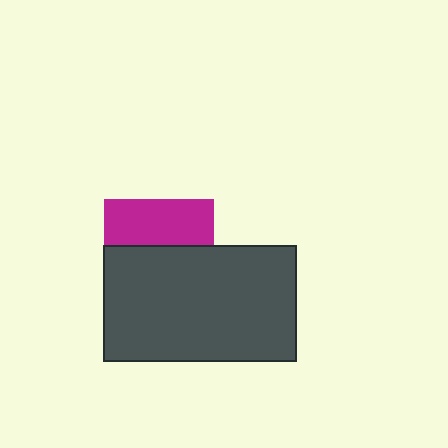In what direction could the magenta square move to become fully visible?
The magenta square could move up. That would shift it out from behind the dark gray rectangle entirely.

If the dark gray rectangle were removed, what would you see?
You would see the complete magenta square.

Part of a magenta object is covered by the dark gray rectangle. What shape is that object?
It is a square.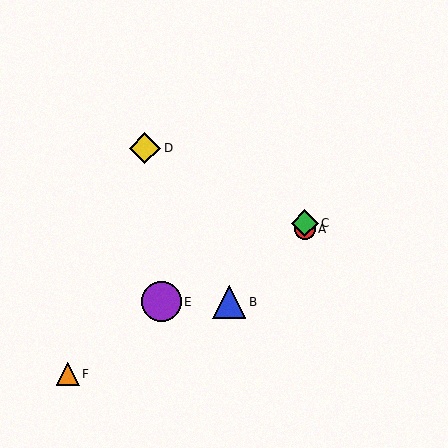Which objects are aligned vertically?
Objects A, C are aligned vertically.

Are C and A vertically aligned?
Yes, both are at x≈305.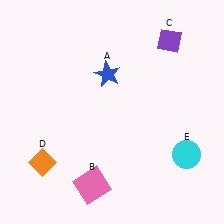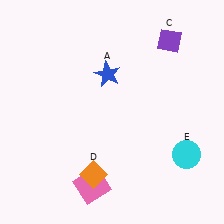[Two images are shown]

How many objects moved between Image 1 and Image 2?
1 object moved between the two images.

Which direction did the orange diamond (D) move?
The orange diamond (D) moved right.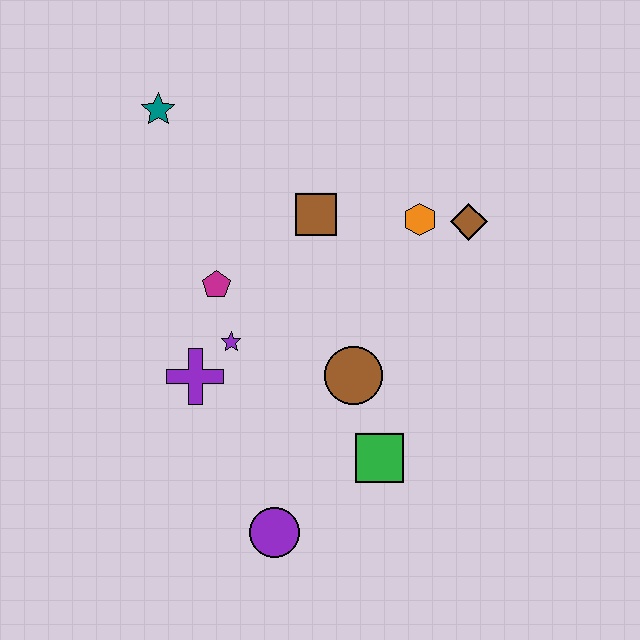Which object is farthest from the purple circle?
The teal star is farthest from the purple circle.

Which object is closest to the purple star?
The purple cross is closest to the purple star.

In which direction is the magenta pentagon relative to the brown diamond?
The magenta pentagon is to the left of the brown diamond.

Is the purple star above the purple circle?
Yes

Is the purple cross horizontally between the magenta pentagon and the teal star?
Yes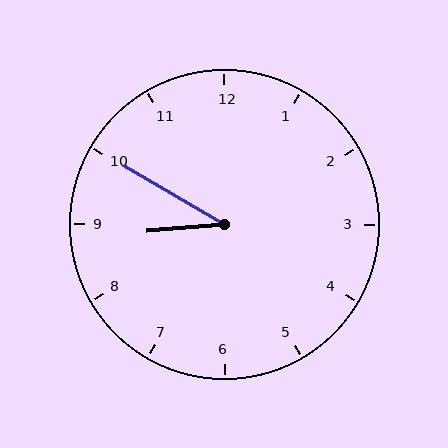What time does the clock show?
8:50.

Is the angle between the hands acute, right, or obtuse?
It is acute.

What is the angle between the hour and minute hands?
Approximately 35 degrees.